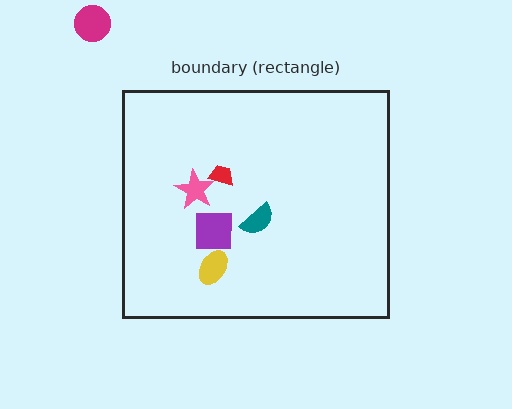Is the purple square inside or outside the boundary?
Inside.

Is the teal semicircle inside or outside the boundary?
Inside.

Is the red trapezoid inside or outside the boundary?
Inside.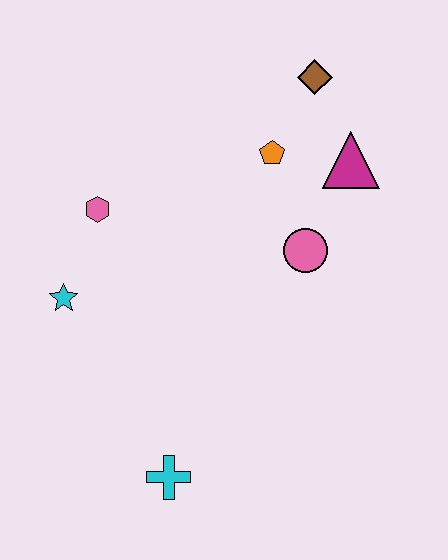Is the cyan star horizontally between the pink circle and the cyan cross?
No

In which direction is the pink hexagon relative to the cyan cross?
The pink hexagon is above the cyan cross.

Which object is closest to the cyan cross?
The cyan star is closest to the cyan cross.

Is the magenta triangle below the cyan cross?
No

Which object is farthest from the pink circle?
The cyan cross is farthest from the pink circle.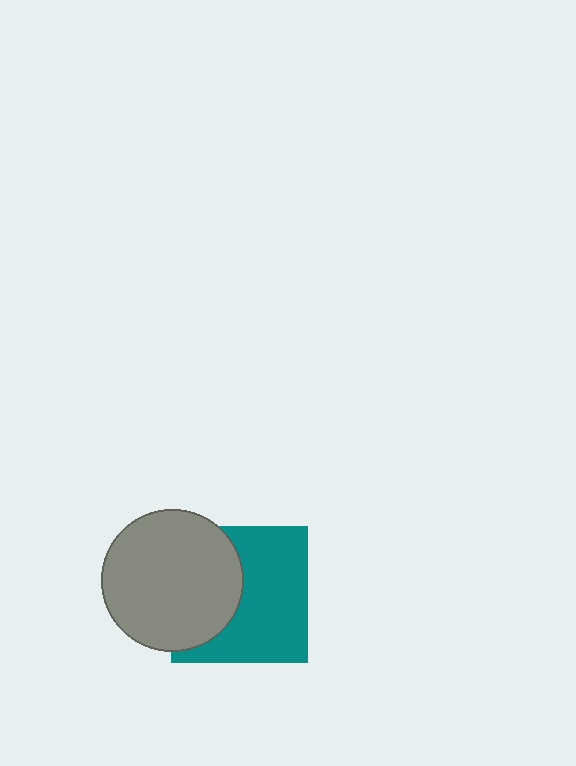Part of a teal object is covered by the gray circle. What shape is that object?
It is a square.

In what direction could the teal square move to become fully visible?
The teal square could move right. That would shift it out from behind the gray circle entirely.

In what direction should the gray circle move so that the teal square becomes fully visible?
The gray circle should move left. That is the shortest direction to clear the overlap and leave the teal square fully visible.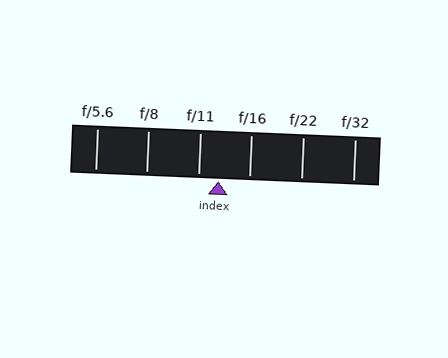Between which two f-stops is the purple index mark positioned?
The index mark is between f/11 and f/16.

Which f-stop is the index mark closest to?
The index mark is closest to f/11.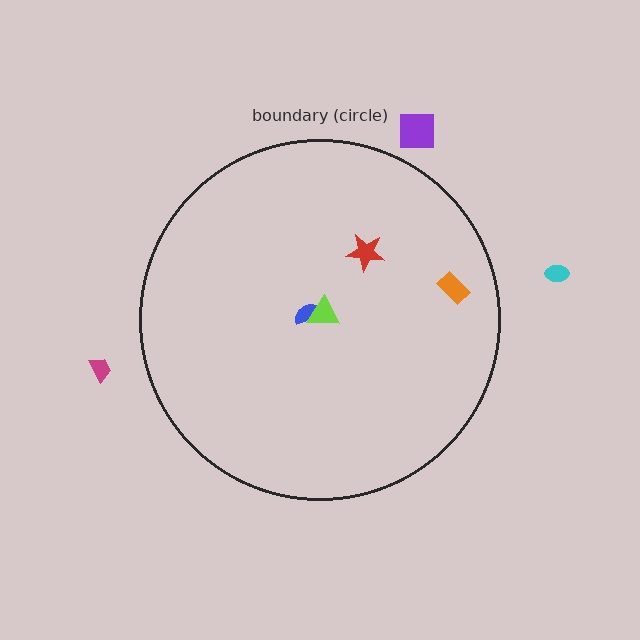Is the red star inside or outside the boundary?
Inside.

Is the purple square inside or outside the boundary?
Outside.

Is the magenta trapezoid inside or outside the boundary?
Outside.